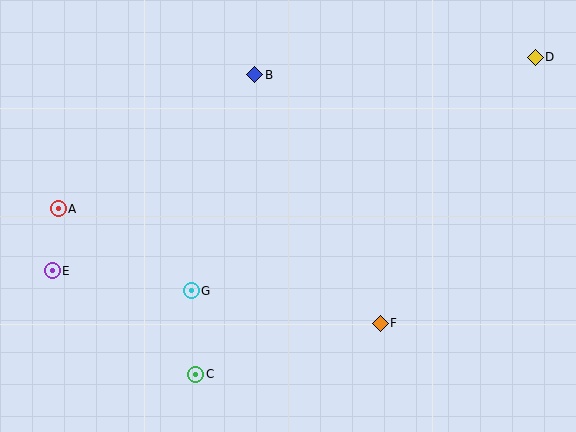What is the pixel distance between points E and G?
The distance between E and G is 140 pixels.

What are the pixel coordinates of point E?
Point E is at (52, 271).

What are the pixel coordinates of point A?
Point A is at (58, 209).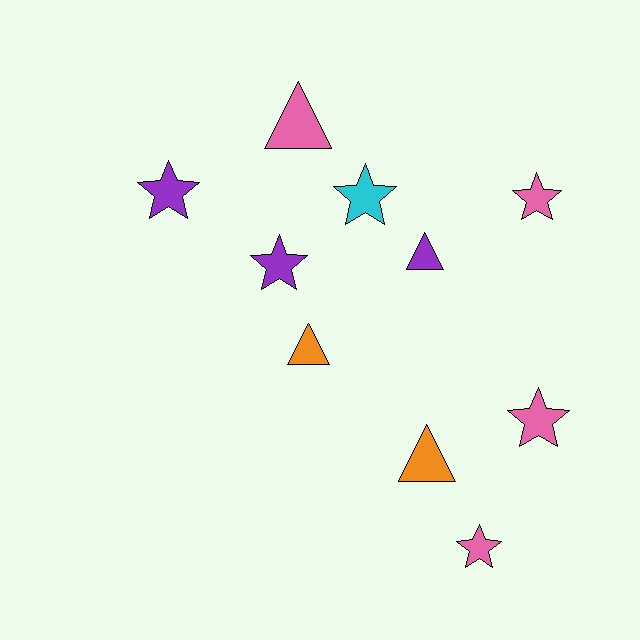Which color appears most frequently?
Pink, with 4 objects.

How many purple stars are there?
There are 2 purple stars.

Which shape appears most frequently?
Star, with 6 objects.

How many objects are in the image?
There are 10 objects.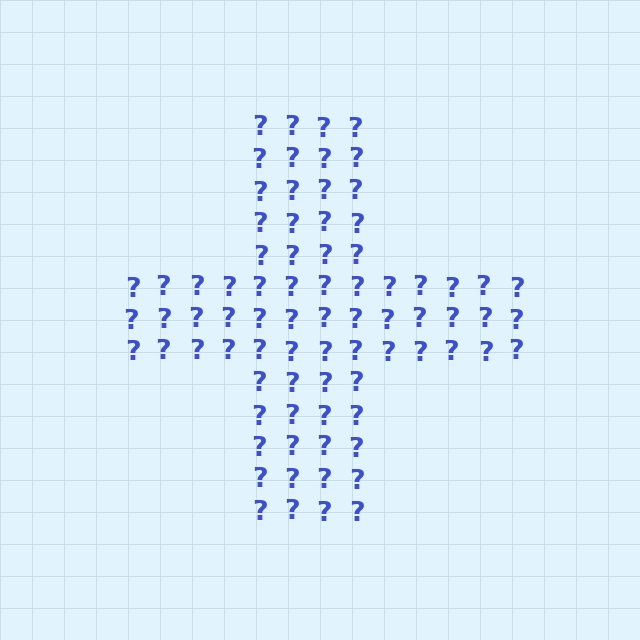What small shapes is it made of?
It is made of small question marks.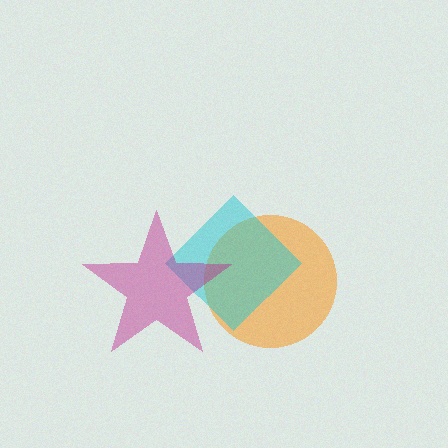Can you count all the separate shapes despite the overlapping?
Yes, there are 3 separate shapes.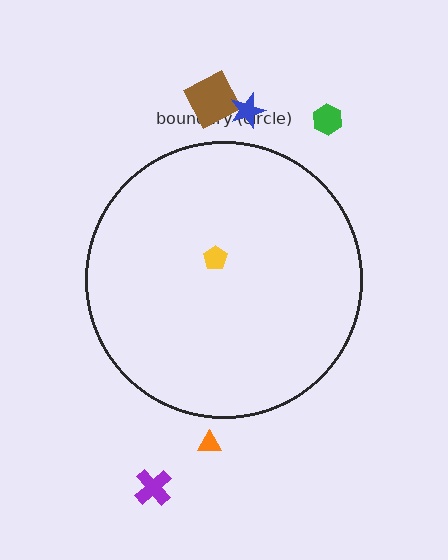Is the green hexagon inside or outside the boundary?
Outside.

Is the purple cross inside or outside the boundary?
Outside.